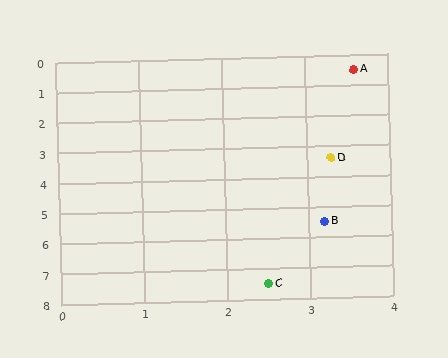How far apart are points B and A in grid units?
Points B and A are about 5.0 grid units apart.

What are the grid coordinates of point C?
Point C is at approximately (2.5, 7.5).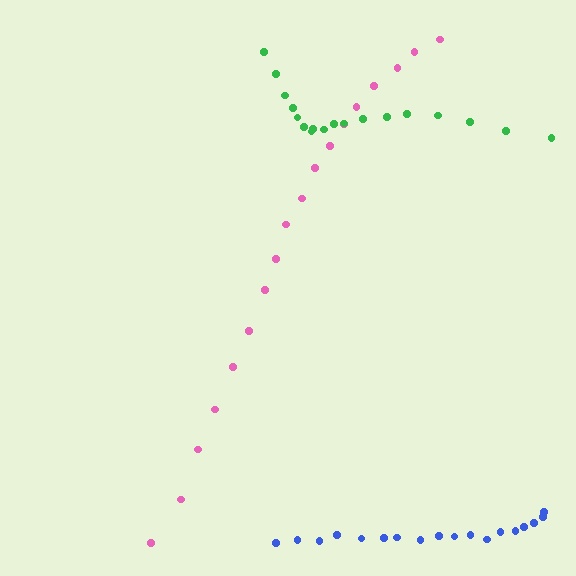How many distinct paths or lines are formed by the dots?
There are 3 distinct paths.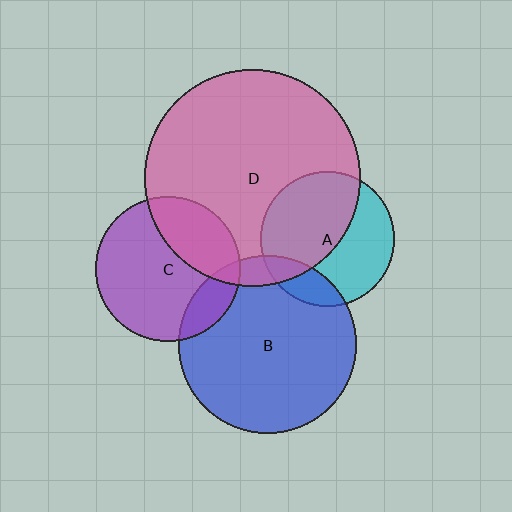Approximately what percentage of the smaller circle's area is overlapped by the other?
Approximately 15%.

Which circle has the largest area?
Circle D (pink).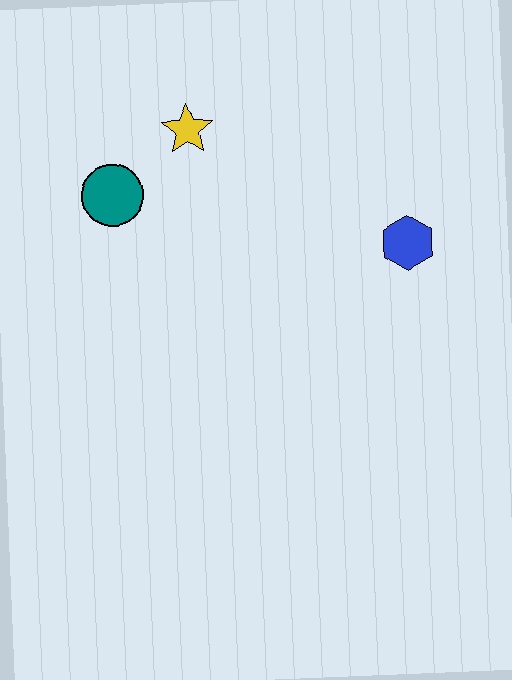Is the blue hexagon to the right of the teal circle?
Yes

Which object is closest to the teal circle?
The yellow star is closest to the teal circle.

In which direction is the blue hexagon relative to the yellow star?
The blue hexagon is to the right of the yellow star.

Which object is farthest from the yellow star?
The blue hexagon is farthest from the yellow star.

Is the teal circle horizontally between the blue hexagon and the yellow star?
No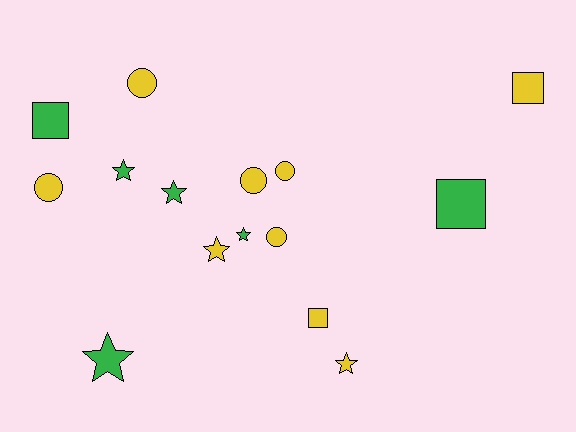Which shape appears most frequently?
Star, with 6 objects.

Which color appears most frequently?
Yellow, with 9 objects.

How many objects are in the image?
There are 15 objects.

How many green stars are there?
There are 4 green stars.